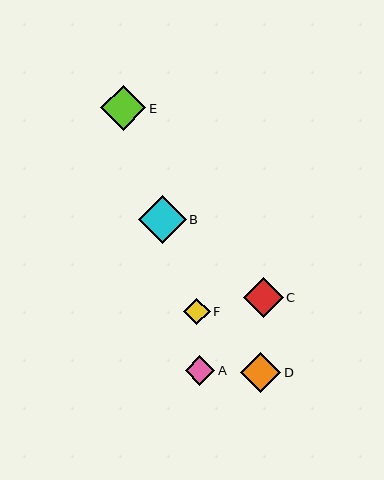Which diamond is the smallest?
Diamond F is the smallest with a size of approximately 27 pixels.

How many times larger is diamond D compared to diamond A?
Diamond D is approximately 1.4 times the size of diamond A.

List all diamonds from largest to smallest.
From largest to smallest: B, E, D, C, A, F.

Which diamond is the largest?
Diamond B is the largest with a size of approximately 48 pixels.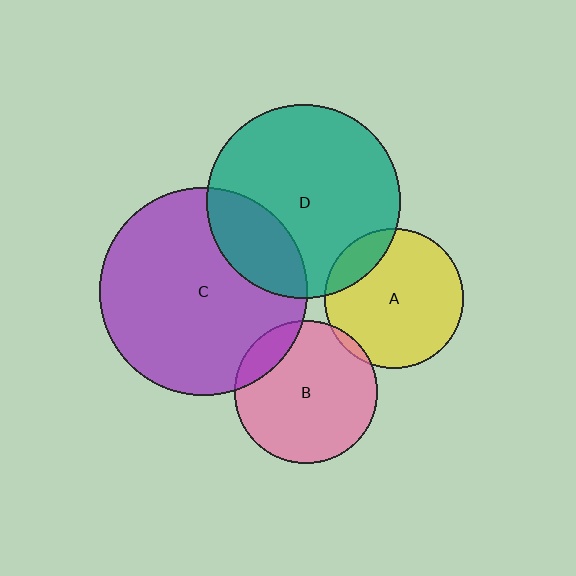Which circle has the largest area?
Circle C (purple).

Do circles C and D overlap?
Yes.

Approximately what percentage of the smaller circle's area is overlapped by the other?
Approximately 25%.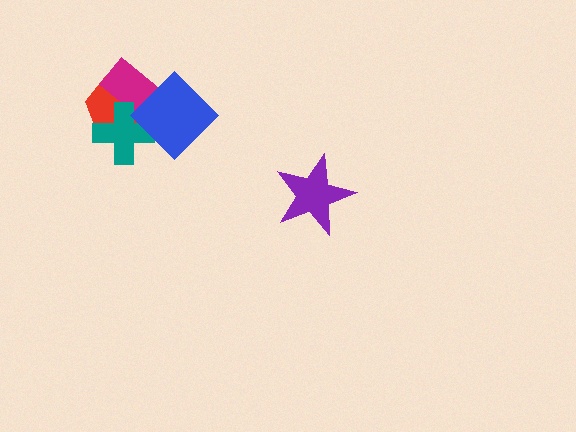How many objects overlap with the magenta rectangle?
3 objects overlap with the magenta rectangle.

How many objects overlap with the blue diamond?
3 objects overlap with the blue diamond.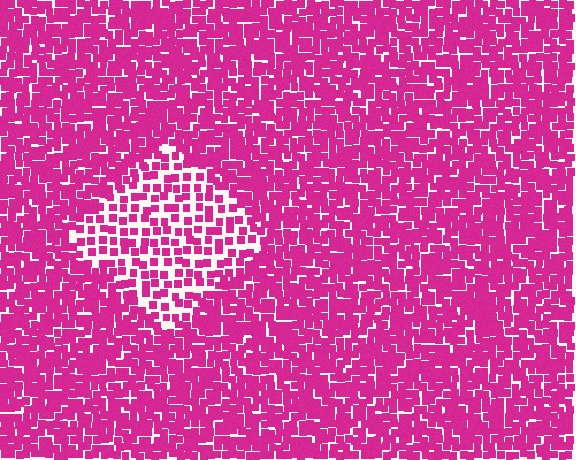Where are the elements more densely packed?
The elements are more densely packed outside the diamond boundary.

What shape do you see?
I see a diamond.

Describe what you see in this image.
The image contains small magenta elements arranged at two different densities. A diamond-shaped region is visible where the elements are less densely packed than the surrounding area.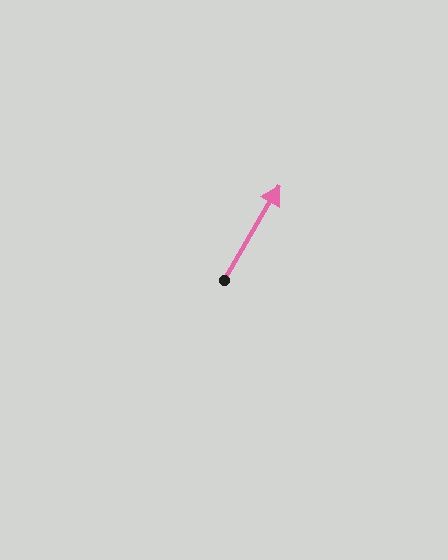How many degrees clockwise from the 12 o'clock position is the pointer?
Approximately 30 degrees.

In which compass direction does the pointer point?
Northeast.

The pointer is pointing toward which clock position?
Roughly 1 o'clock.